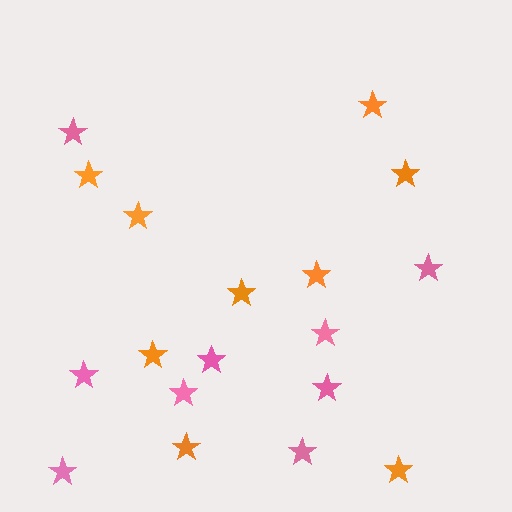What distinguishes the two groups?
There are 2 groups: one group of pink stars (9) and one group of orange stars (9).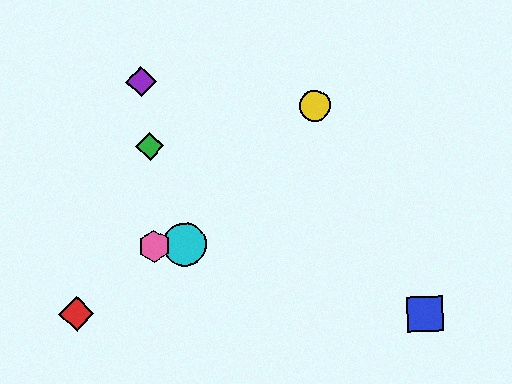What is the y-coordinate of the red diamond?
The red diamond is at y≈314.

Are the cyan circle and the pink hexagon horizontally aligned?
Yes, both are at y≈245.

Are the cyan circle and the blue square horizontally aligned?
No, the cyan circle is at y≈245 and the blue square is at y≈314.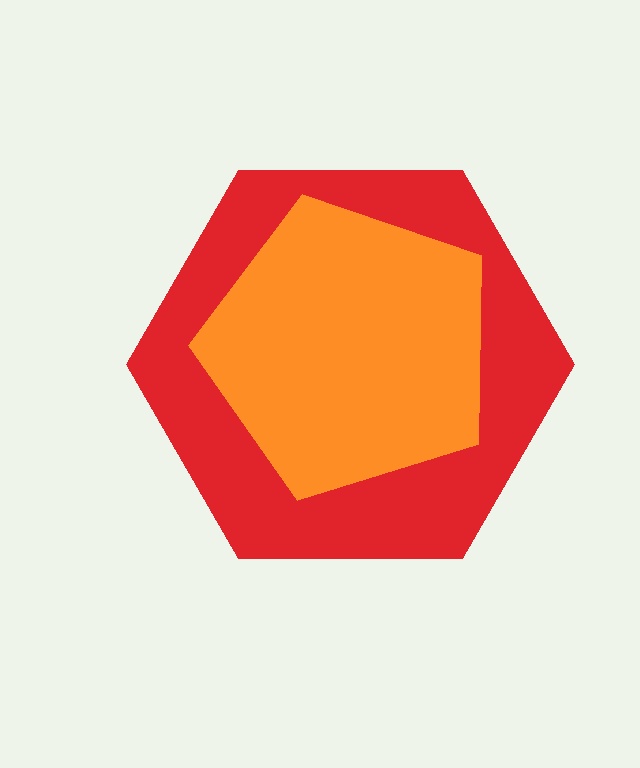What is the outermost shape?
The red hexagon.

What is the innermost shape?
The orange pentagon.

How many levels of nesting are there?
2.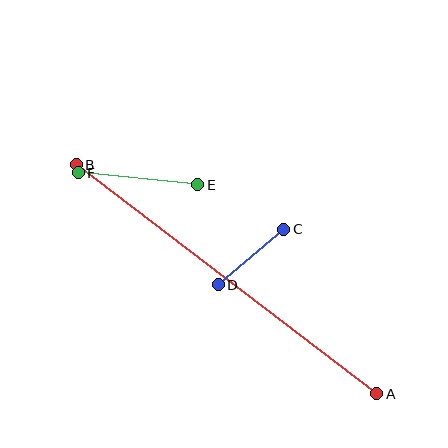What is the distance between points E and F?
The distance is approximately 120 pixels.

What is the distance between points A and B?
The distance is approximately 378 pixels.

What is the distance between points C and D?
The distance is approximately 86 pixels.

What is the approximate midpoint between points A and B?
The midpoint is at approximately (226, 279) pixels.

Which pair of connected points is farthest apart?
Points A and B are farthest apart.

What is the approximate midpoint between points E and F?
The midpoint is at approximately (138, 179) pixels.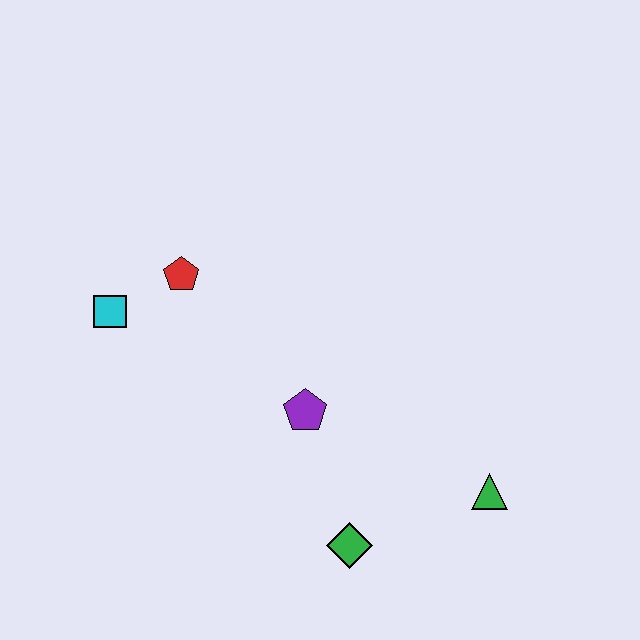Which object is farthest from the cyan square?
The green triangle is farthest from the cyan square.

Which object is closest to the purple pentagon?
The green diamond is closest to the purple pentagon.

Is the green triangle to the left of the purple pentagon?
No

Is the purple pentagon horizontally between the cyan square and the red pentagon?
No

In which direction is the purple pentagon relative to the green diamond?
The purple pentagon is above the green diamond.